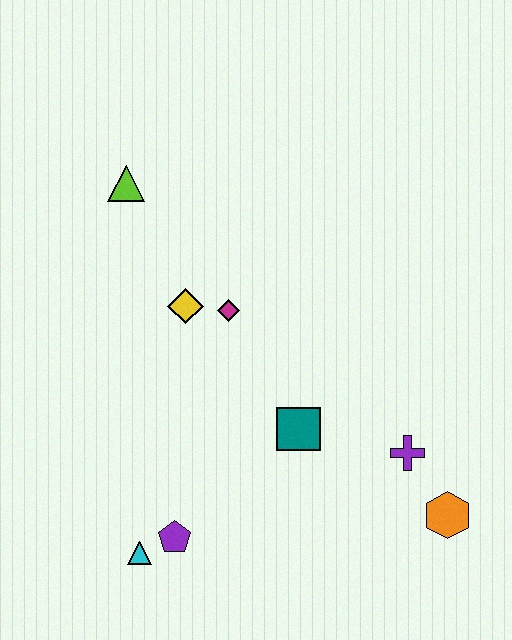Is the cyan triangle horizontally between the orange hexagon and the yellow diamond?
No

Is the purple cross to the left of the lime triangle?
No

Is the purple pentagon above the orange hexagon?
No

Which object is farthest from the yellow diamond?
The orange hexagon is farthest from the yellow diamond.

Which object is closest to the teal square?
The purple cross is closest to the teal square.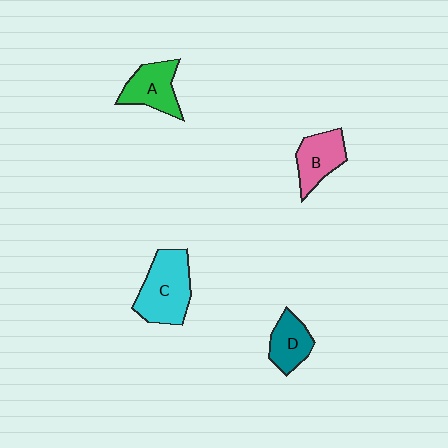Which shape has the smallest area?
Shape D (teal).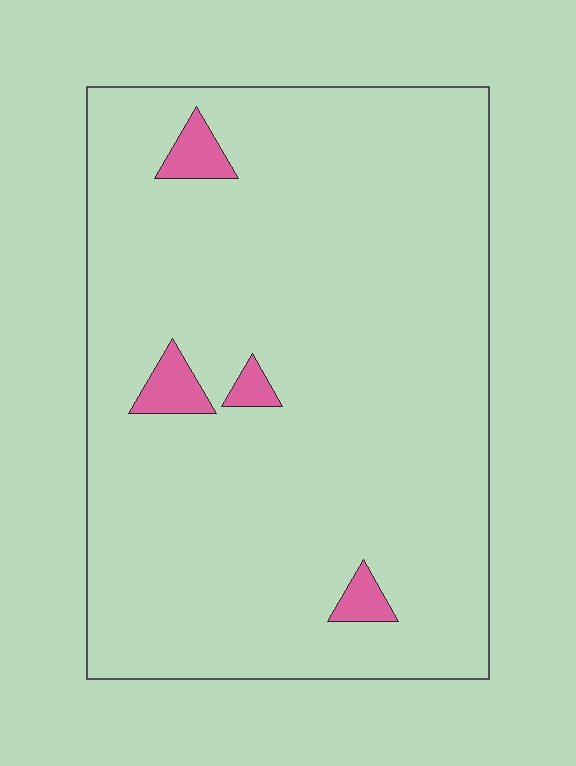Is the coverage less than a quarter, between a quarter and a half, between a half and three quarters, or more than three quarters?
Less than a quarter.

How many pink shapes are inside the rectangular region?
4.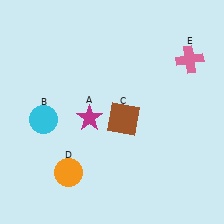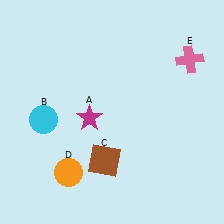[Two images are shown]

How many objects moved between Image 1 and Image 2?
1 object moved between the two images.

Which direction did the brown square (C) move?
The brown square (C) moved down.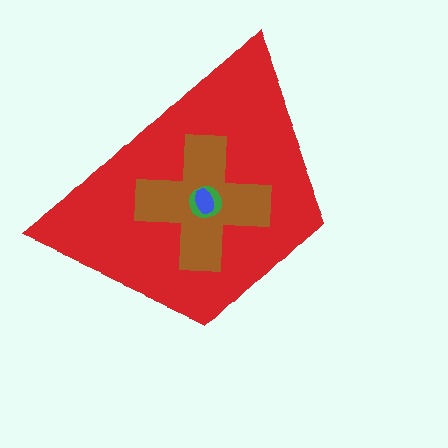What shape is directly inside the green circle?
The blue ellipse.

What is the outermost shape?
The red trapezoid.